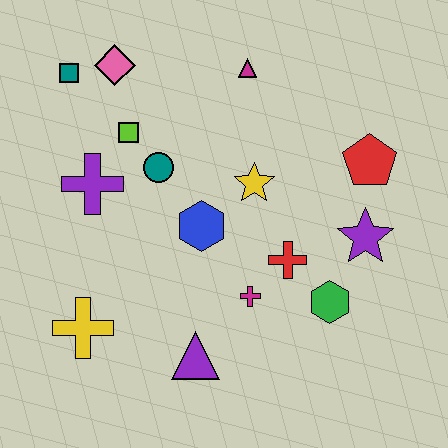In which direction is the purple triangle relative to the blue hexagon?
The purple triangle is below the blue hexagon.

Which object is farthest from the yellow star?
The yellow cross is farthest from the yellow star.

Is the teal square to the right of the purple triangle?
No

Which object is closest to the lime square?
The teal circle is closest to the lime square.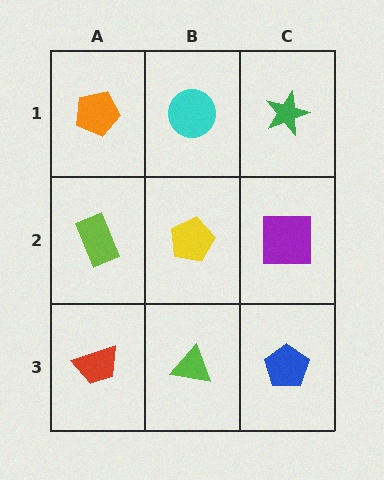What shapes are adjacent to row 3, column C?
A purple square (row 2, column C), a lime triangle (row 3, column B).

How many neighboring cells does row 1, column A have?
2.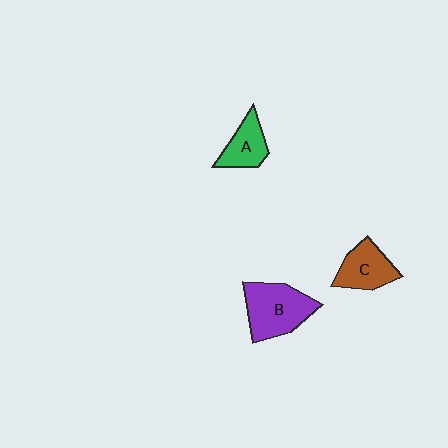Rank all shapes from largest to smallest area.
From largest to smallest: B (purple), C (brown), A (green).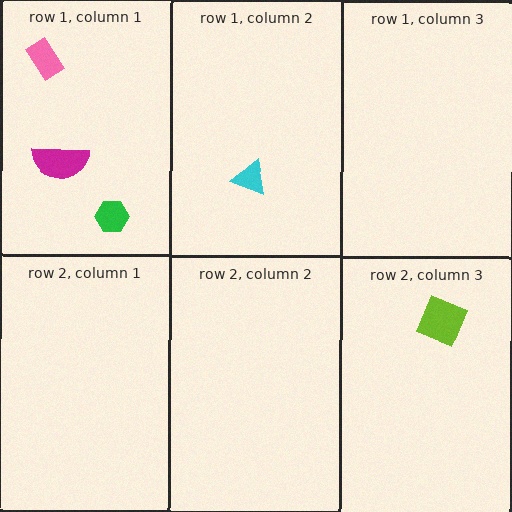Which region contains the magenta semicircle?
The row 1, column 1 region.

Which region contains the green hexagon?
The row 1, column 1 region.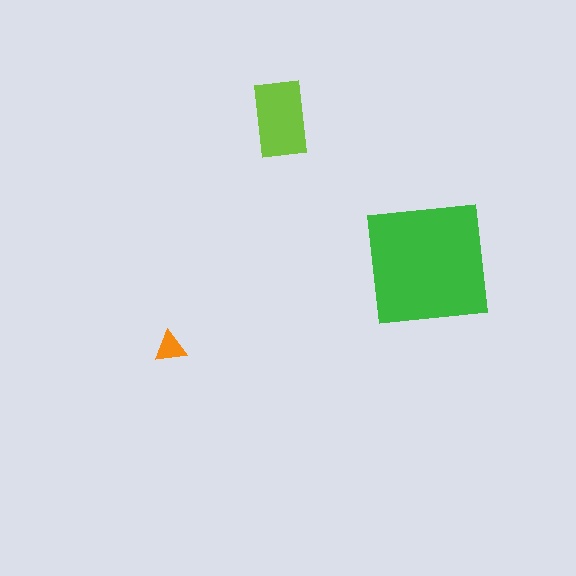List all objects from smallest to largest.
The orange triangle, the lime rectangle, the green square.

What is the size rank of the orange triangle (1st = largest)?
3rd.